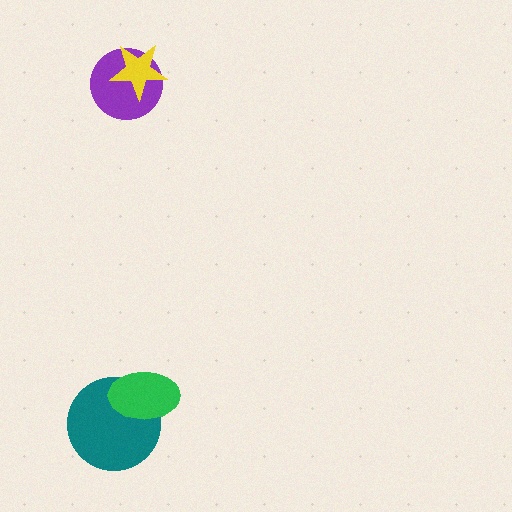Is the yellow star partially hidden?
No, no other shape covers it.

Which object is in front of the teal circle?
The green ellipse is in front of the teal circle.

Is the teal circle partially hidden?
Yes, it is partially covered by another shape.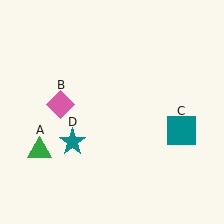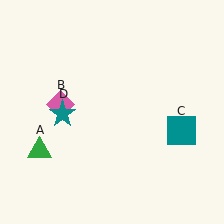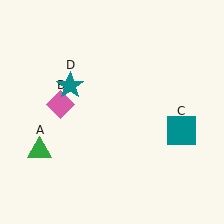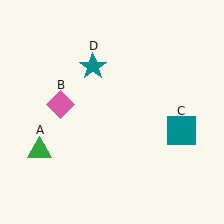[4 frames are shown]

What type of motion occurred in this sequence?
The teal star (object D) rotated clockwise around the center of the scene.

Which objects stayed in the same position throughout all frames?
Green triangle (object A) and pink diamond (object B) and teal square (object C) remained stationary.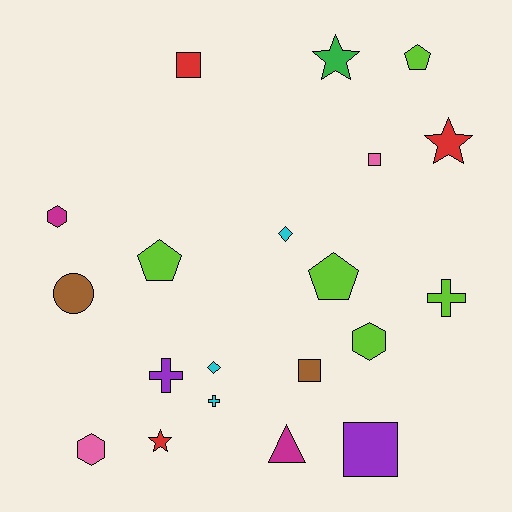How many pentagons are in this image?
There are 3 pentagons.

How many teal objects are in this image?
There are no teal objects.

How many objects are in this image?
There are 20 objects.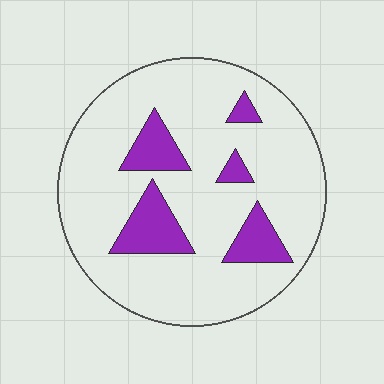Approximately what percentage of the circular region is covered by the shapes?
Approximately 15%.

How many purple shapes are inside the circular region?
5.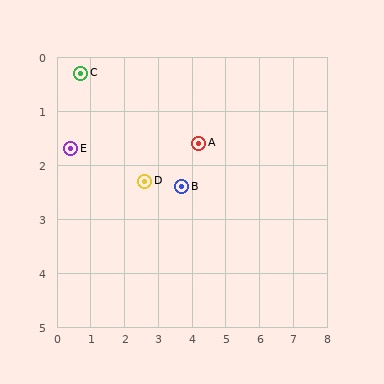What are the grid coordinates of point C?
Point C is at approximately (0.7, 0.3).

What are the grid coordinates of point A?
Point A is at approximately (4.2, 1.6).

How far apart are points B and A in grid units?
Points B and A are about 0.9 grid units apart.